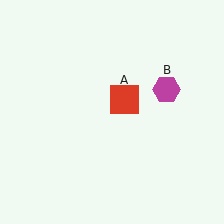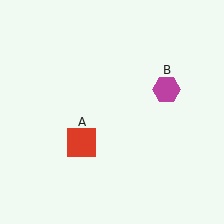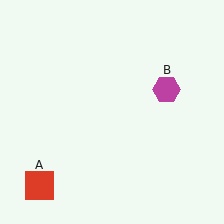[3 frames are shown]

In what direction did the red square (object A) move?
The red square (object A) moved down and to the left.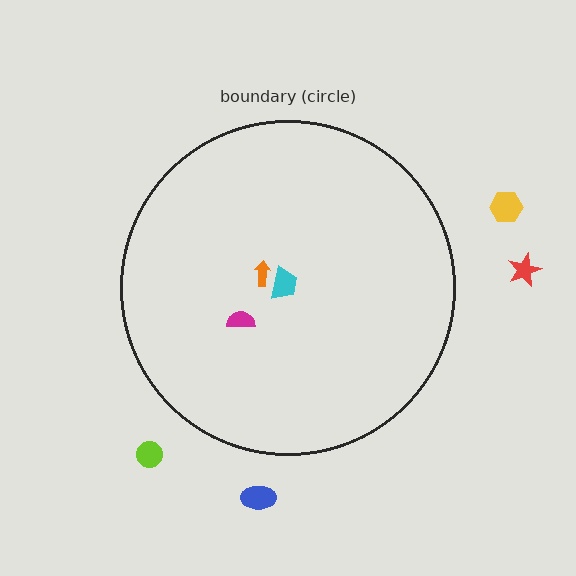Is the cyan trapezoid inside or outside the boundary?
Inside.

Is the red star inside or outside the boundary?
Outside.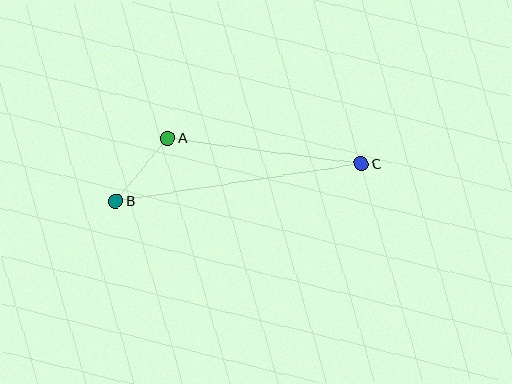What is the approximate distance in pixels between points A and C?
The distance between A and C is approximately 195 pixels.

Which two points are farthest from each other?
Points B and C are farthest from each other.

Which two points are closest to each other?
Points A and B are closest to each other.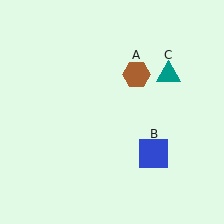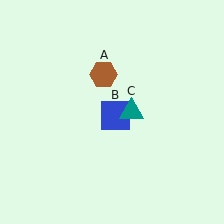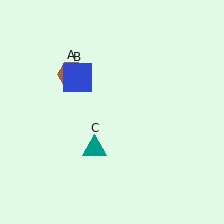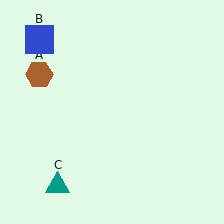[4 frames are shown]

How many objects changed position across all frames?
3 objects changed position: brown hexagon (object A), blue square (object B), teal triangle (object C).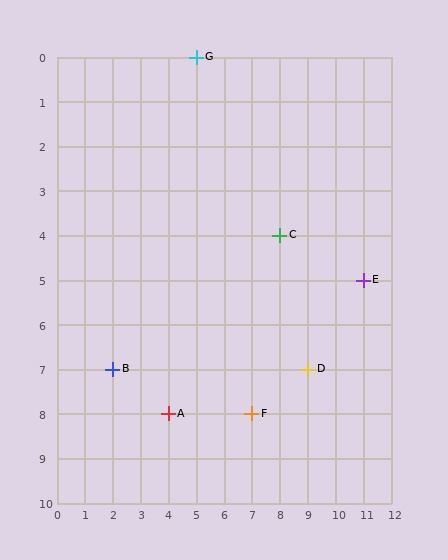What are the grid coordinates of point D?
Point D is at grid coordinates (9, 7).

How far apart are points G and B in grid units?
Points G and B are 3 columns and 7 rows apart (about 7.6 grid units diagonally).